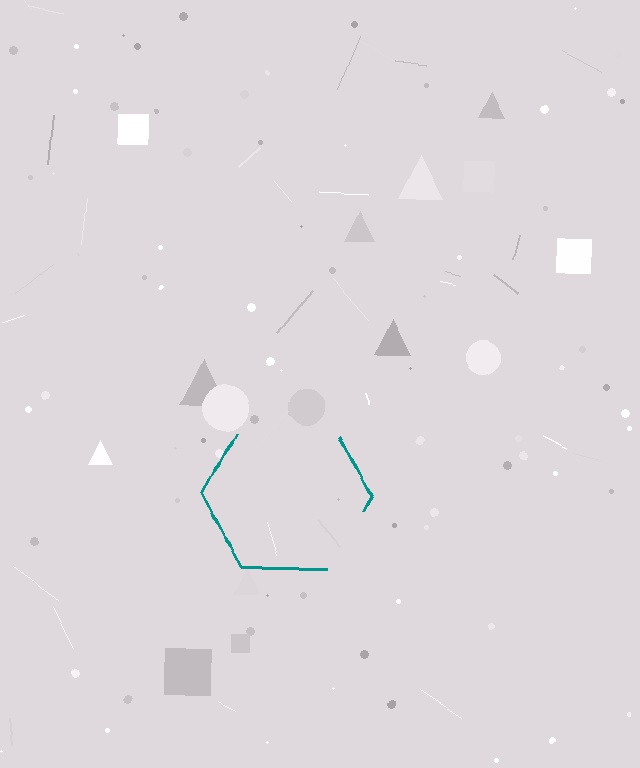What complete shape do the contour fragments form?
The contour fragments form a hexagon.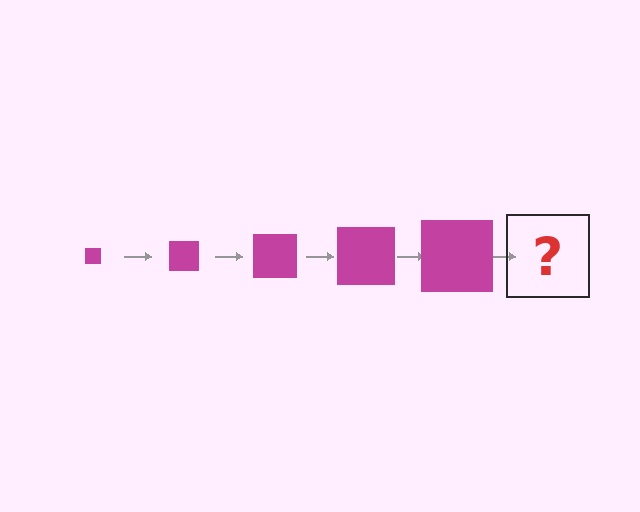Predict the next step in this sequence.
The next step is a magenta square, larger than the previous one.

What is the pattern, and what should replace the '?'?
The pattern is that the square gets progressively larger each step. The '?' should be a magenta square, larger than the previous one.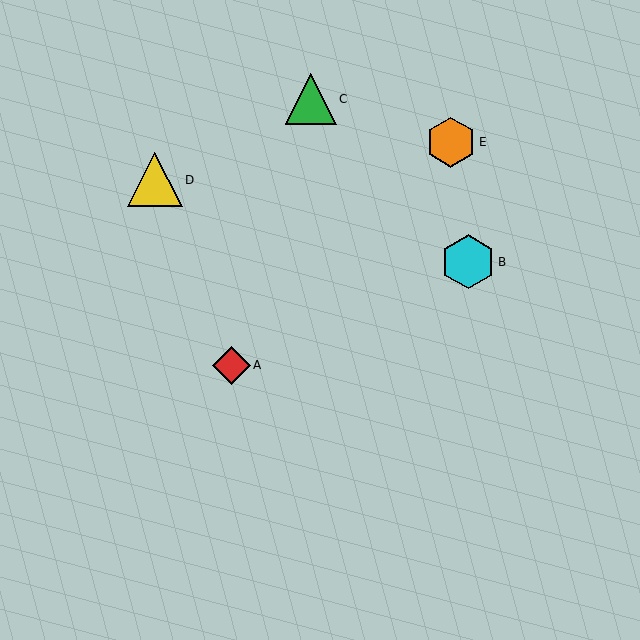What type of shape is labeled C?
Shape C is a green triangle.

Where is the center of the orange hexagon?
The center of the orange hexagon is at (451, 142).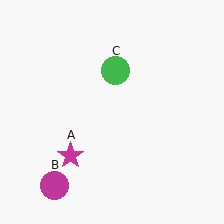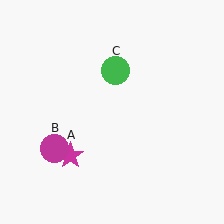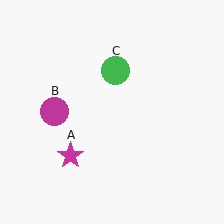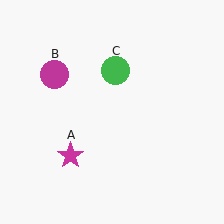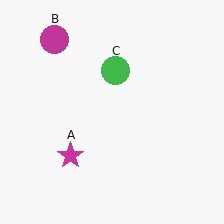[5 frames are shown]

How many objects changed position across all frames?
1 object changed position: magenta circle (object B).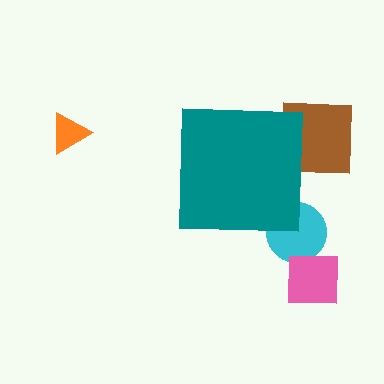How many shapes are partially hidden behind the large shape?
2 shapes are partially hidden.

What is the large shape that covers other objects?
A teal square.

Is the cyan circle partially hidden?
Yes, the cyan circle is partially hidden behind the teal square.